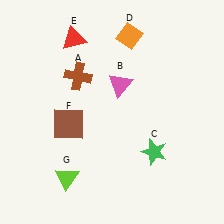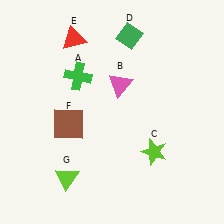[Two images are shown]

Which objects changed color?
A changed from brown to green. C changed from green to lime. D changed from orange to green.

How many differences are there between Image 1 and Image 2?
There are 3 differences between the two images.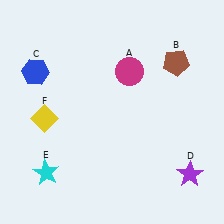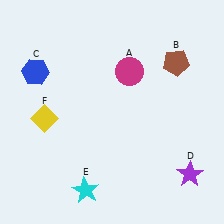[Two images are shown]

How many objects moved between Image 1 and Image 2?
1 object moved between the two images.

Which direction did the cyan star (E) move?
The cyan star (E) moved right.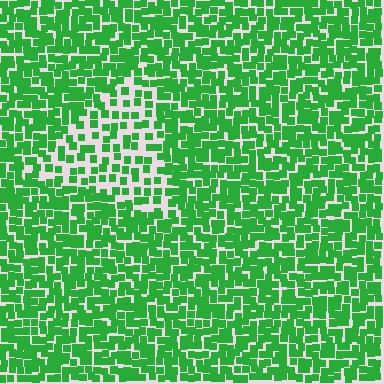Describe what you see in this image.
The image contains small green elements arranged at two different densities. A triangle-shaped region is visible where the elements are less densely packed than the surrounding area.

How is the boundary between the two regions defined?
The boundary is defined by a change in element density (approximately 2.0x ratio). All elements are the same color, size, and shape.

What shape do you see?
I see a triangle.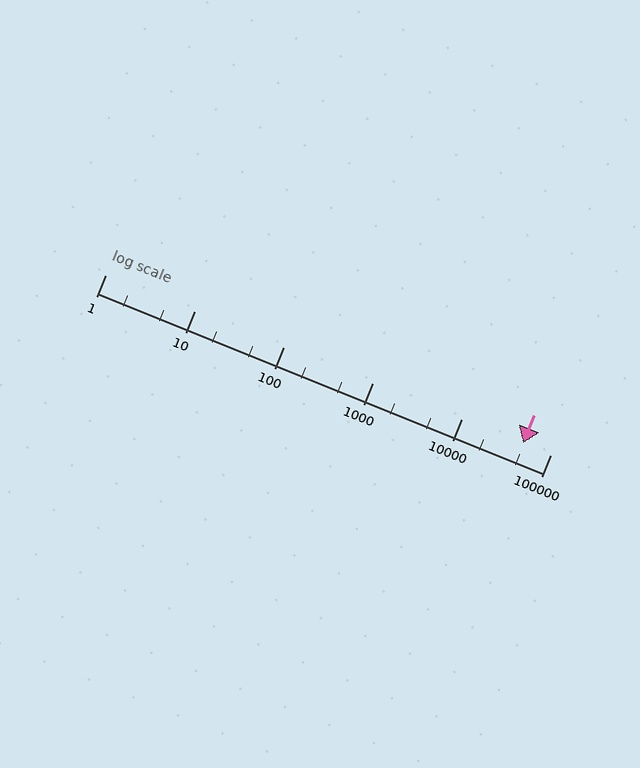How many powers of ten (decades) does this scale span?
The scale spans 5 decades, from 1 to 100000.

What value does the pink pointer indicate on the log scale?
The pointer indicates approximately 49000.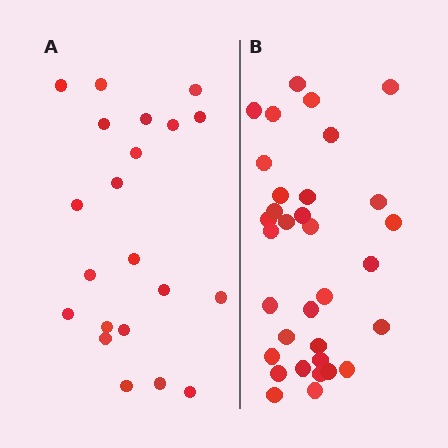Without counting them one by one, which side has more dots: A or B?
Region B (the right region) has more dots.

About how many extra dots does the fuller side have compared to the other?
Region B has roughly 12 or so more dots than region A.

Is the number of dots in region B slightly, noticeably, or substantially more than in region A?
Region B has substantially more. The ratio is roughly 1.6 to 1.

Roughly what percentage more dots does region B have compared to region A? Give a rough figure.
About 55% more.